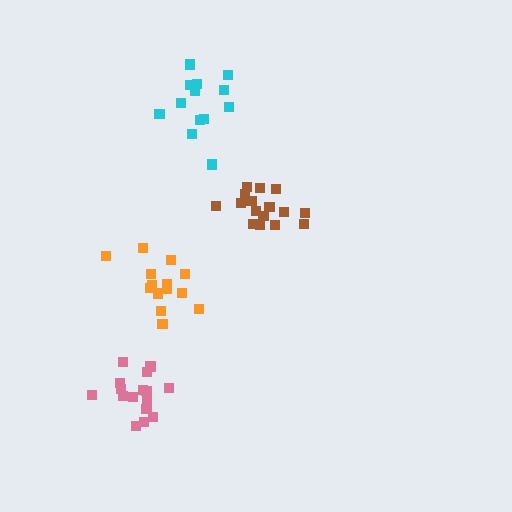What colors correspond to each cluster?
The clusters are colored: pink, brown, cyan, orange.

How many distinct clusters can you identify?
There are 4 distinct clusters.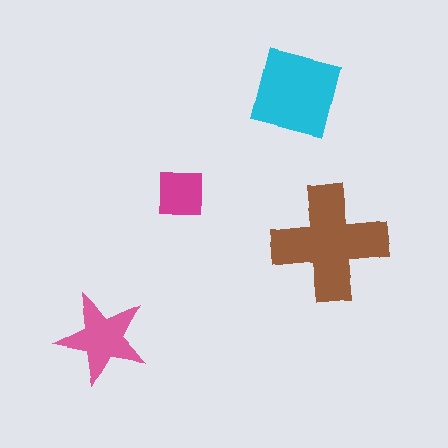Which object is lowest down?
The pink star is bottommost.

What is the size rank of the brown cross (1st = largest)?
1st.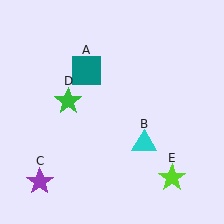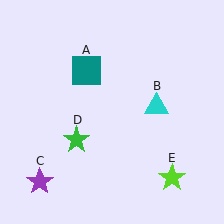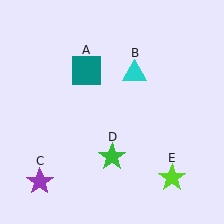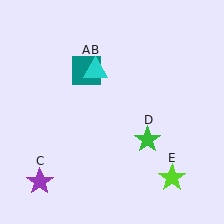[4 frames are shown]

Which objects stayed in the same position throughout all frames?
Teal square (object A) and purple star (object C) and lime star (object E) remained stationary.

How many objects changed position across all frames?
2 objects changed position: cyan triangle (object B), green star (object D).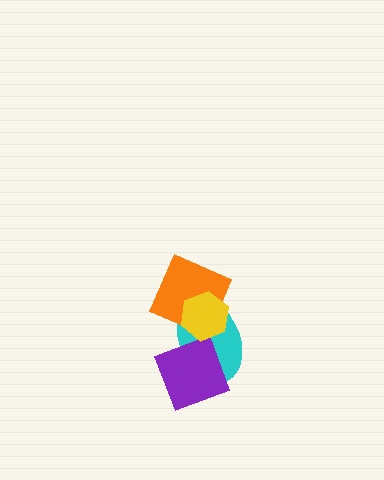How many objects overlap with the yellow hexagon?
3 objects overlap with the yellow hexagon.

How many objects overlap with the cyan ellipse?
3 objects overlap with the cyan ellipse.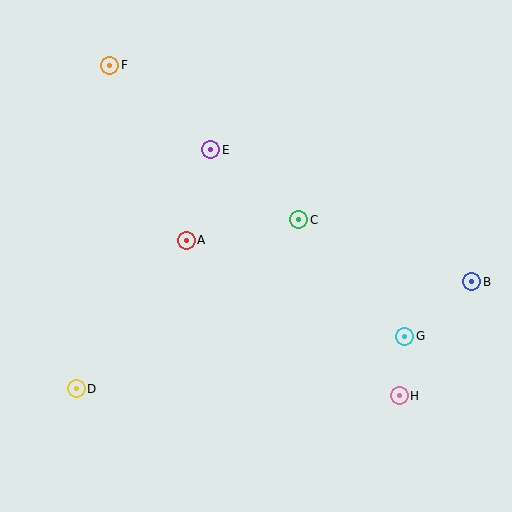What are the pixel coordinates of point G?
Point G is at (405, 336).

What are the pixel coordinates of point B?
Point B is at (472, 282).